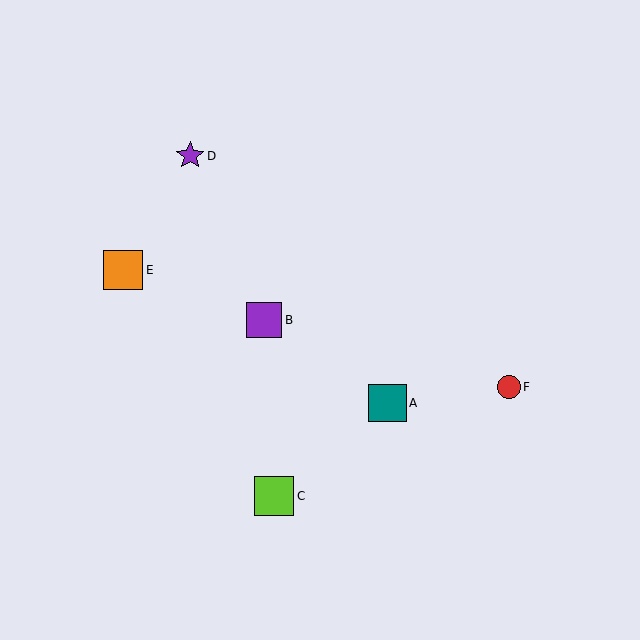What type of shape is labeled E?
Shape E is an orange square.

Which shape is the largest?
The orange square (labeled E) is the largest.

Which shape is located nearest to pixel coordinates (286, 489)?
The lime square (labeled C) at (274, 496) is nearest to that location.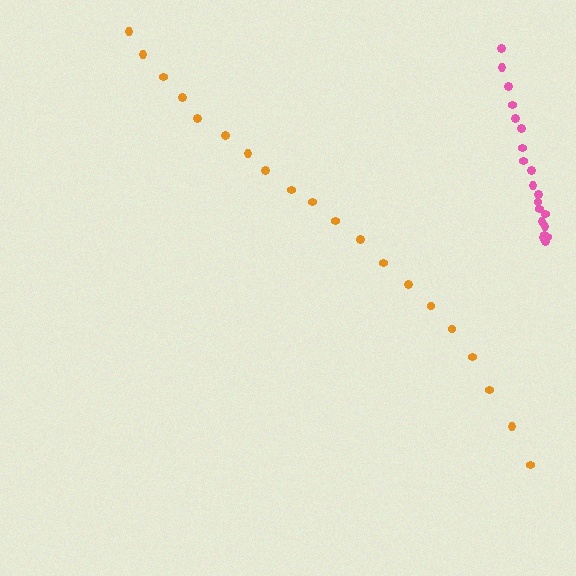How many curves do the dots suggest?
There are 2 distinct paths.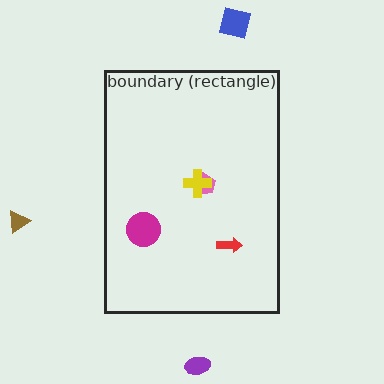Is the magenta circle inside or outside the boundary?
Inside.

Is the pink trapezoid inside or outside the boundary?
Inside.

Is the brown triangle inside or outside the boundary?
Outside.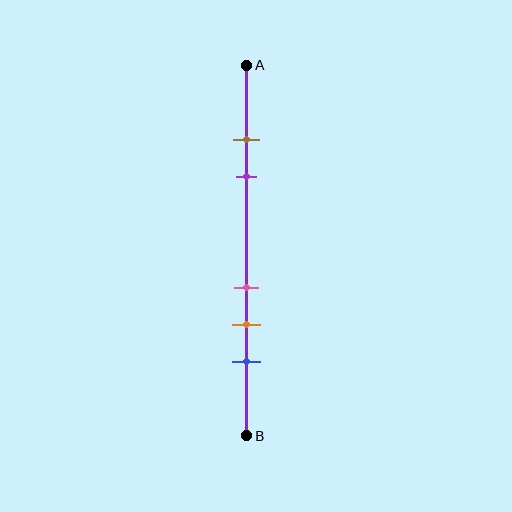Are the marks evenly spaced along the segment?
No, the marks are not evenly spaced.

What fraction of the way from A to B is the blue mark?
The blue mark is approximately 80% (0.8) of the way from A to B.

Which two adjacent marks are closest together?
The brown and purple marks are the closest adjacent pair.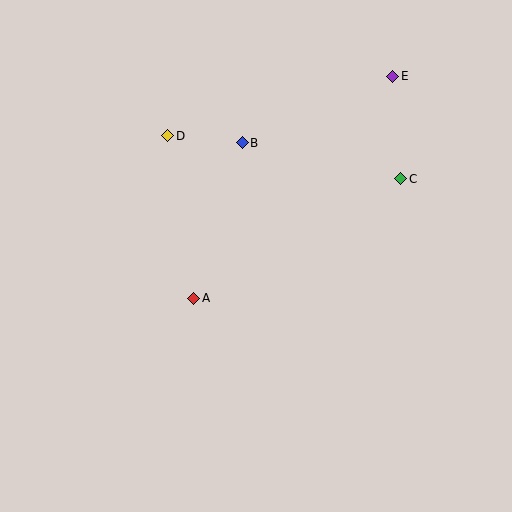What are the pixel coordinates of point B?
Point B is at (242, 143).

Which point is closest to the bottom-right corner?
Point C is closest to the bottom-right corner.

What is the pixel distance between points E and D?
The distance between E and D is 233 pixels.